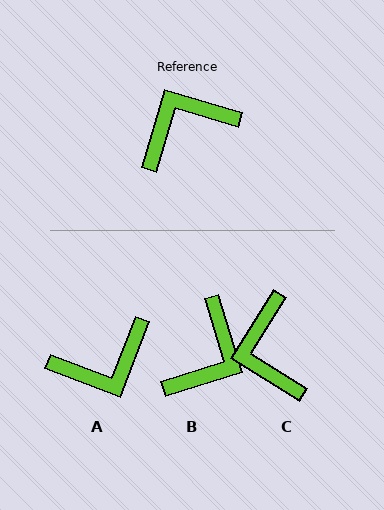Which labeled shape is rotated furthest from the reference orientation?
A, about 176 degrees away.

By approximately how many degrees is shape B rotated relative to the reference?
Approximately 146 degrees clockwise.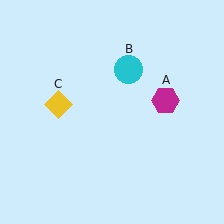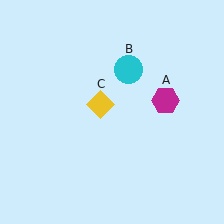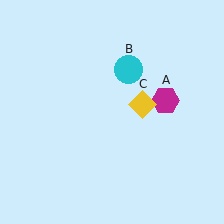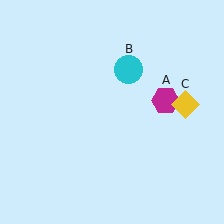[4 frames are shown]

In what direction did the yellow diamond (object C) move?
The yellow diamond (object C) moved right.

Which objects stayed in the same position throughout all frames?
Magenta hexagon (object A) and cyan circle (object B) remained stationary.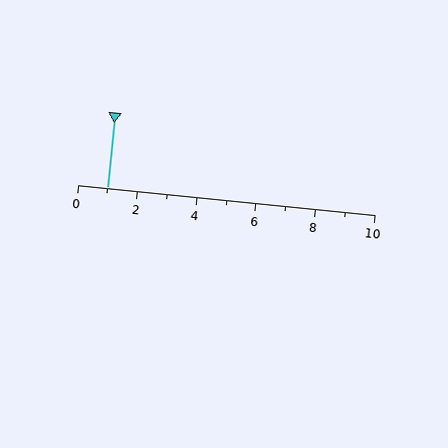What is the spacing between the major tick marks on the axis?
The major ticks are spaced 2 apart.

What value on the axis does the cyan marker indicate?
The marker indicates approximately 1.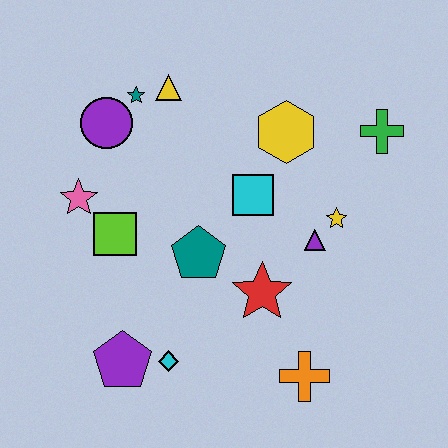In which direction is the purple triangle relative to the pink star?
The purple triangle is to the right of the pink star.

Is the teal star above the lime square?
Yes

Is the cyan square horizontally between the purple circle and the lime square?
No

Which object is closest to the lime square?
The pink star is closest to the lime square.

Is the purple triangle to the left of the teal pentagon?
No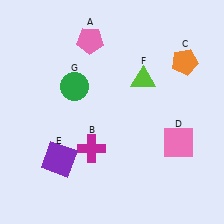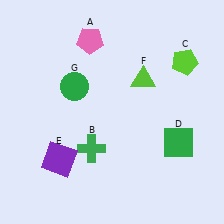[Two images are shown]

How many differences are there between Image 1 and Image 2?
There are 3 differences between the two images.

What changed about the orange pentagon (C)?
In Image 1, C is orange. In Image 2, it changed to lime.